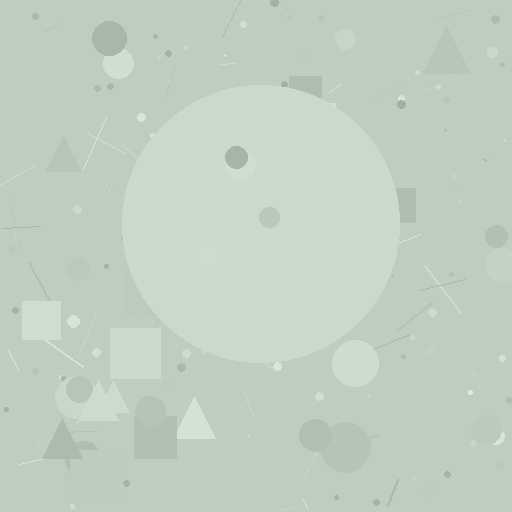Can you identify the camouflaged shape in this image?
The camouflaged shape is a circle.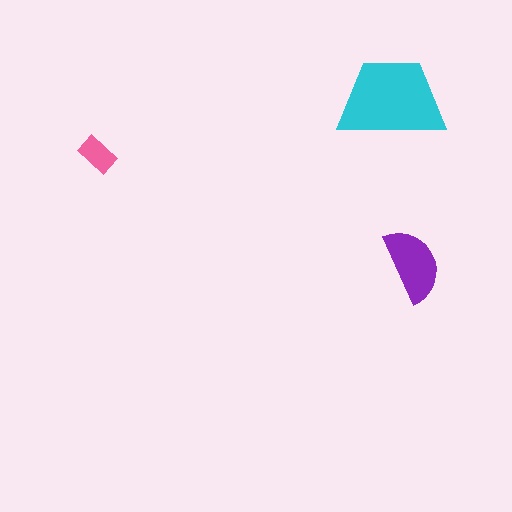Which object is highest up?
The cyan trapezoid is topmost.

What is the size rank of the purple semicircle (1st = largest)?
2nd.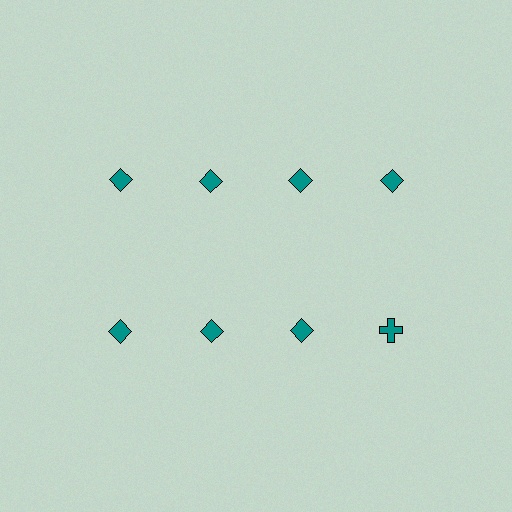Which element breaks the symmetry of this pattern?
The teal cross in the second row, second from right column breaks the symmetry. All other shapes are teal diamonds.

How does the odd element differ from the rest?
It has a different shape: cross instead of diamond.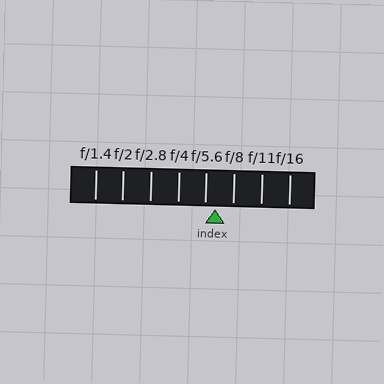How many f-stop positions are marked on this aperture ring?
There are 8 f-stop positions marked.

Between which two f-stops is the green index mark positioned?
The index mark is between f/5.6 and f/8.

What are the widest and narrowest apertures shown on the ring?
The widest aperture shown is f/1.4 and the narrowest is f/16.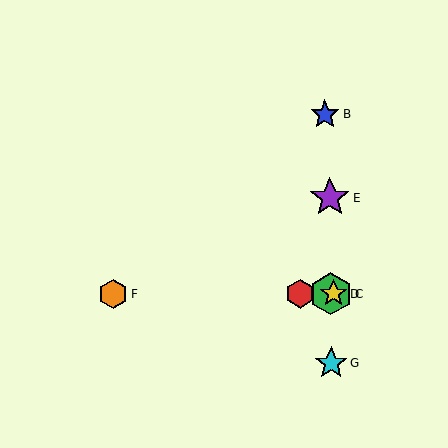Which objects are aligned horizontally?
Objects A, C, D, F are aligned horizontally.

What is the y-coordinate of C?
Object C is at y≈294.